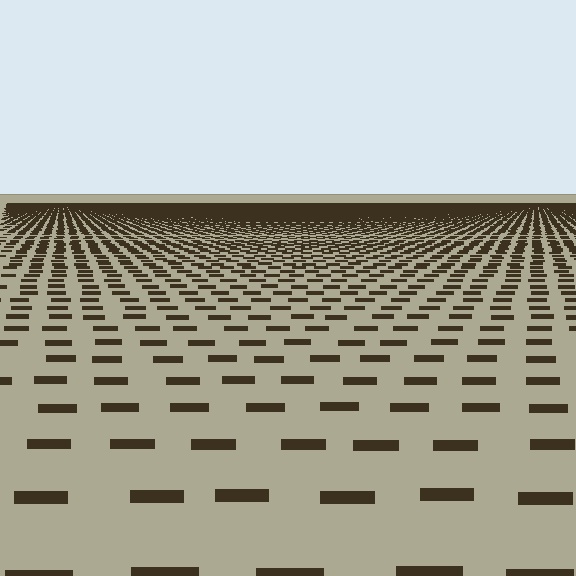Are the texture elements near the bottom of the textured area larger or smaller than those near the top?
Larger. Near the bottom, elements are closer to the viewer and appear at a bigger on-screen size.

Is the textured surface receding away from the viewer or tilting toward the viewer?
The surface is receding away from the viewer. Texture elements get smaller and denser toward the top.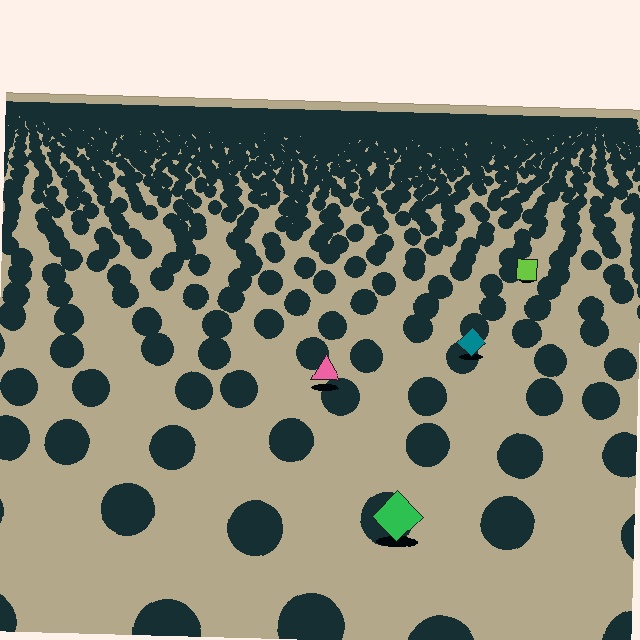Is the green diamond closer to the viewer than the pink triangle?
Yes. The green diamond is closer — you can tell from the texture gradient: the ground texture is coarser near it.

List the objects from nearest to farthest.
From nearest to farthest: the green diamond, the pink triangle, the teal diamond, the lime square.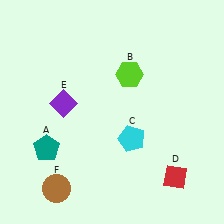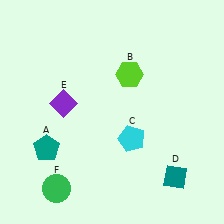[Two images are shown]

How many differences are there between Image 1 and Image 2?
There are 2 differences between the two images.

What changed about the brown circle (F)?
In Image 1, F is brown. In Image 2, it changed to green.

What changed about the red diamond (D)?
In Image 1, D is red. In Image 2, it changed to teal.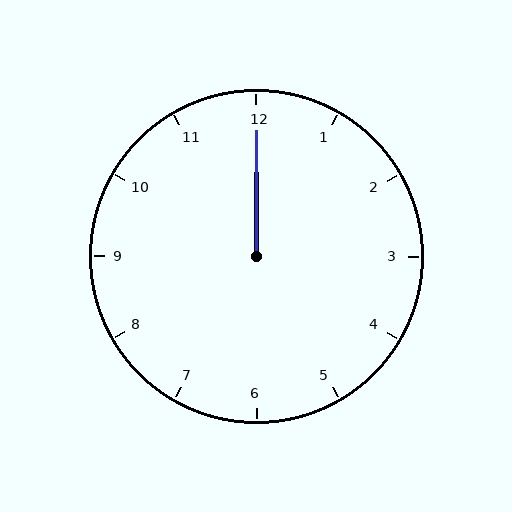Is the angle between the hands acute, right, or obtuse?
It is acute.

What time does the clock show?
12:00.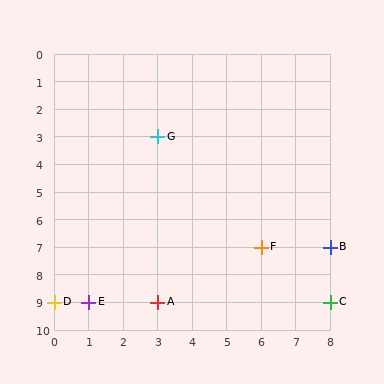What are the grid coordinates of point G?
Point G is at grid coordinates (3, 3).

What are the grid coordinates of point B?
Point B is at grid coordinates (8, 7).